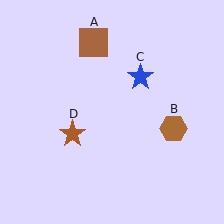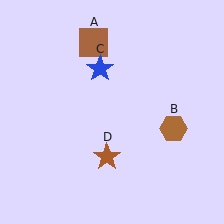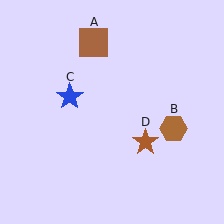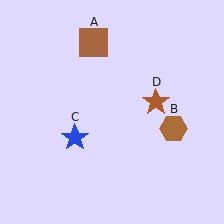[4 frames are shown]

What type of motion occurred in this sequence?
The blue star (object C), brown star (object D) rotated counterclockwise around the center of the scene.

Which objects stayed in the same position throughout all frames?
Brown square (object A) and brown hexagon (object B) remained stationary.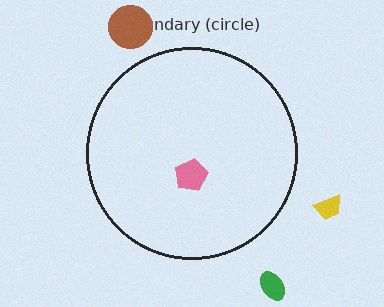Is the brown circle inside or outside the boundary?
Outside.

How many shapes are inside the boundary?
1 inside, 3 outside.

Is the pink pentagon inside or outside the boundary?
Inside.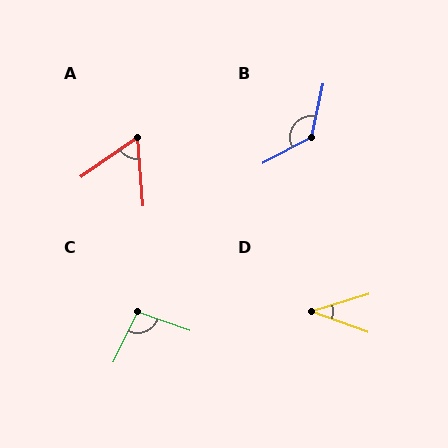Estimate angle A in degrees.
Approximately 60 degrees.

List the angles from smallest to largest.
D (37°), A (60°), C (96°), B (129°).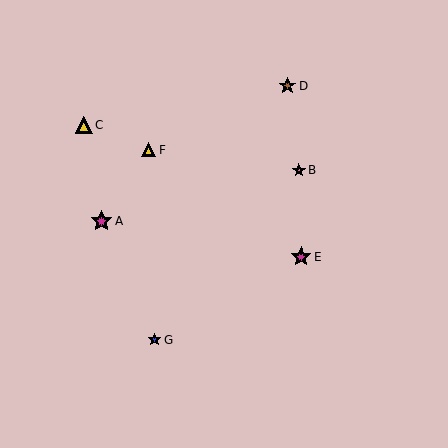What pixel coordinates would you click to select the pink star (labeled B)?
Click at (299, 170) to select the pink star B.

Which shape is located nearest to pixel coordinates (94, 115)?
The yellow triangle (labeled C) at (84, 125) is nearest to that location.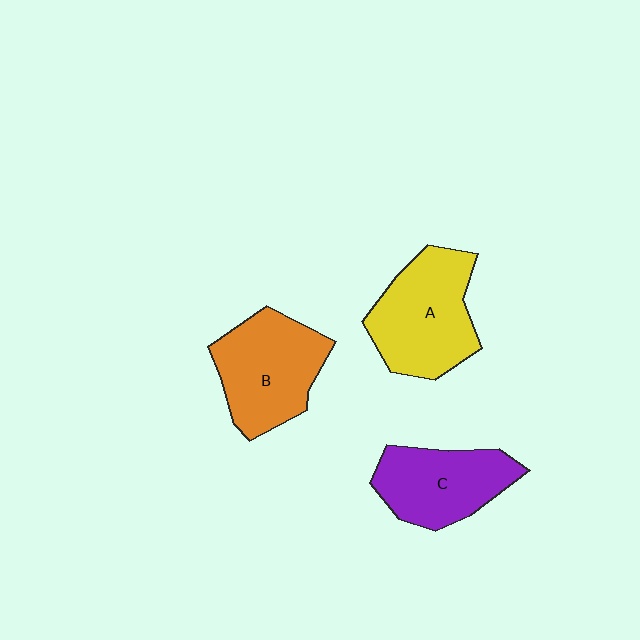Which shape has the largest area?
Shape A (yellow).